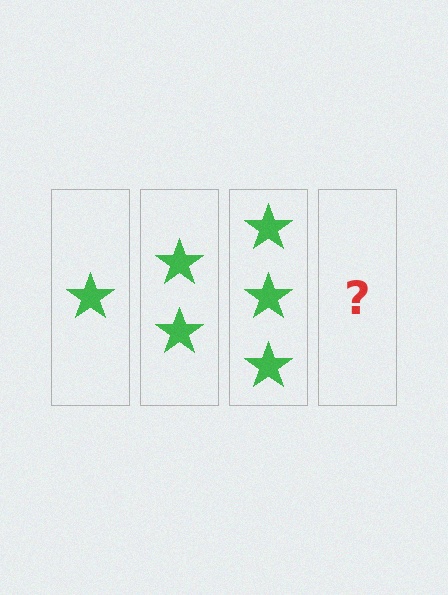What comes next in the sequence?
The next element should be 4 stars.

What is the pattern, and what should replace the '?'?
The pattern is that each step adds one more star. The '?' should be 4 stars.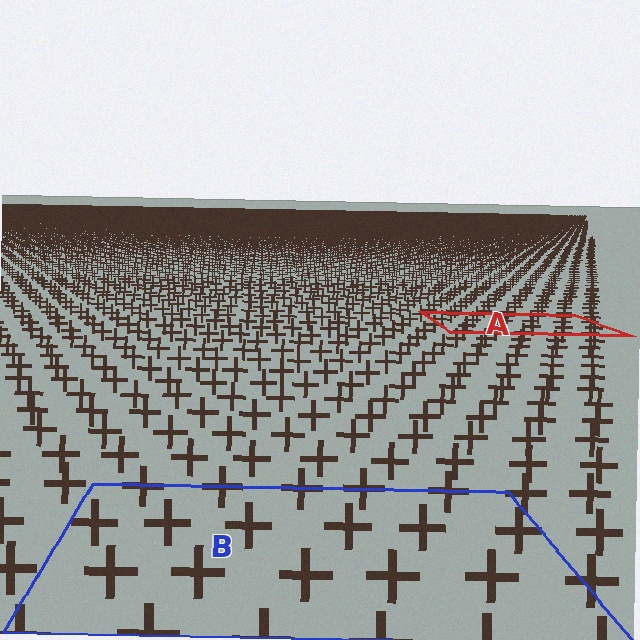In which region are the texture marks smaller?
The texture marks are smaller in region A, because it is farther away.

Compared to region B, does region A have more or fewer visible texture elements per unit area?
Region A has more texture elements per unit area — they are packed more densely because it is farther away.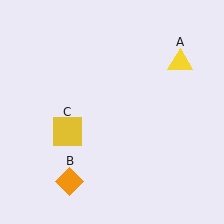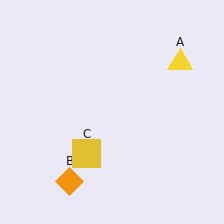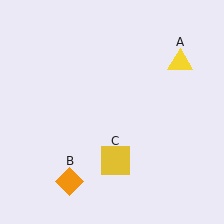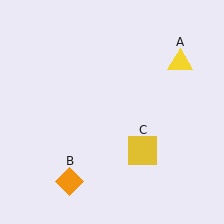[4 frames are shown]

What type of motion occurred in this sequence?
The yellow square (object C) rotated counterclockwise around the center of the scene.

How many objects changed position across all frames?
1 object changed position: yellow square (object C).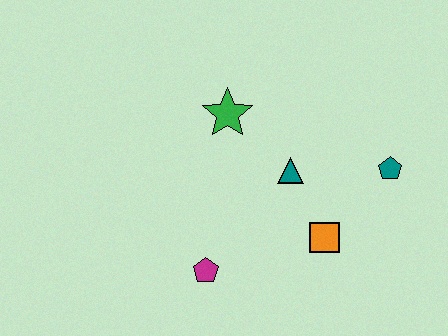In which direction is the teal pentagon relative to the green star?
The teal pentagon is to the right of the green star.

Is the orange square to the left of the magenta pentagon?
No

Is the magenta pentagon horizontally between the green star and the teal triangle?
No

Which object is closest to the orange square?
The teal triangle is closest to the orange square.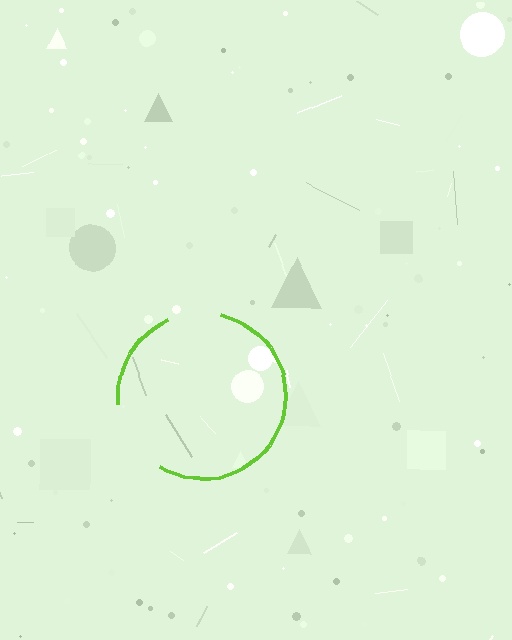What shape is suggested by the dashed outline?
The dashed outline suggests a circle.